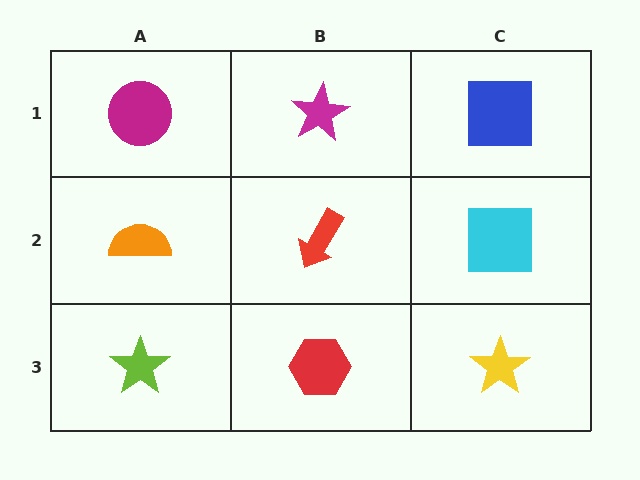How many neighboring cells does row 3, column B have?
3.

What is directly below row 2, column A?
A lime star.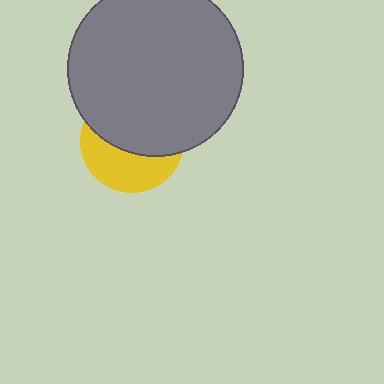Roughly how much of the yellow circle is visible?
A small part of it is visible (roughly 41%).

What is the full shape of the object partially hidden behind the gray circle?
The partially hidden object is a yellow circle.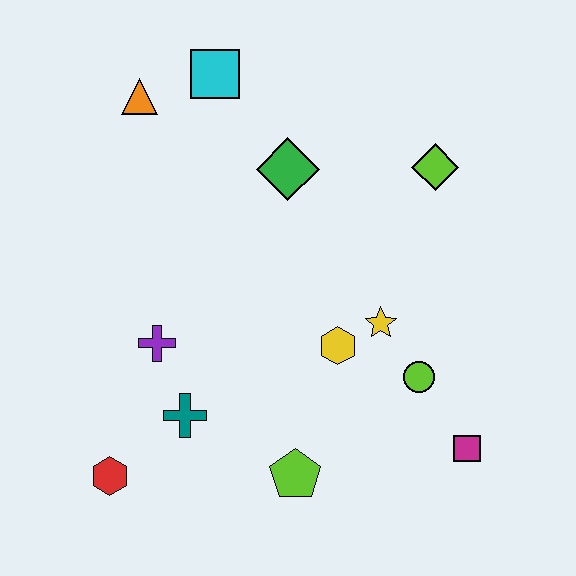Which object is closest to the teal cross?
The purple cross is closest to the teal cross.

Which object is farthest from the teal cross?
The lime diamond is farthest from the teal cross.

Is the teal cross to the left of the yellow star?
Yes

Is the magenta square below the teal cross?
Yes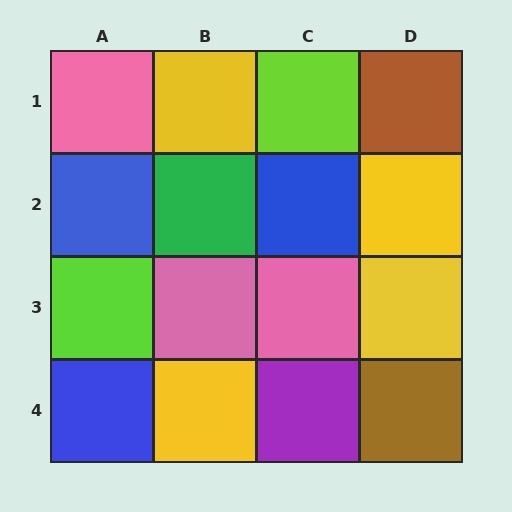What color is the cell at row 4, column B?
Yellow.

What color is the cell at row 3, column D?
Yellow.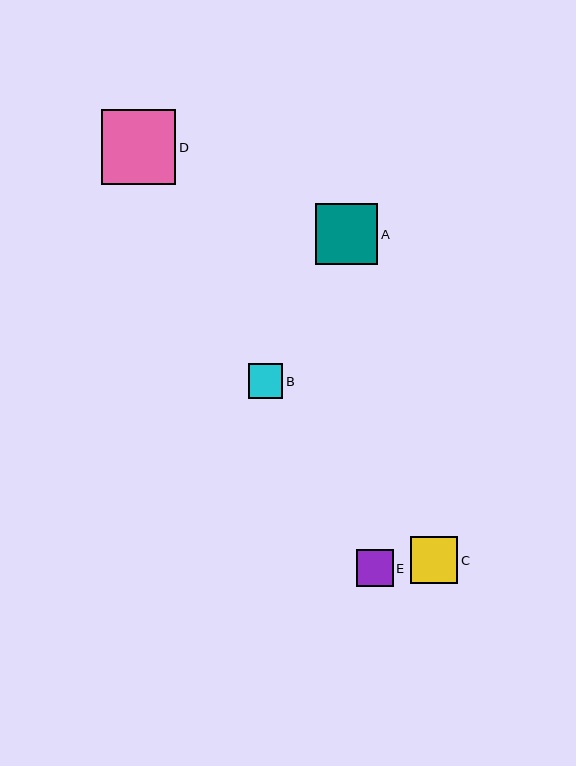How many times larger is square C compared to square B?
Square C is approximately 1.4 times the size of square B.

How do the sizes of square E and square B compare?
Square E and square B are approximately the same size.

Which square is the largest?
Square D is the largest with a size of approximately 74 pixels.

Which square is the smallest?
Square B is the smallest with a size of approximately 35 pixels.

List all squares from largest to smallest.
From largest to smallest: D, A, C, E, B.